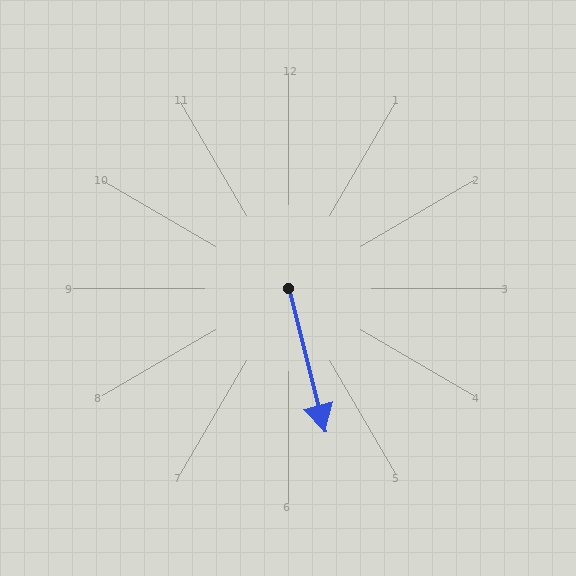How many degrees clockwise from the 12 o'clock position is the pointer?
Approximately 166 degrees.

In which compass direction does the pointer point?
South.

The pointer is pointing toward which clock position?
Roughly 6 o'clock.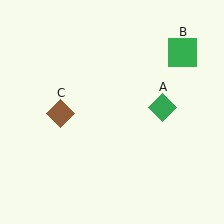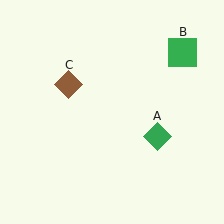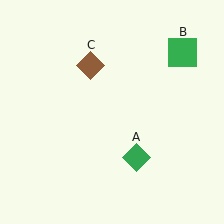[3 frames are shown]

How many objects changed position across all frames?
2 objects changed position: green diamond (object A), brown diamond (object C).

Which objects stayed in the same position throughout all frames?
Green square (object B) remained stationary.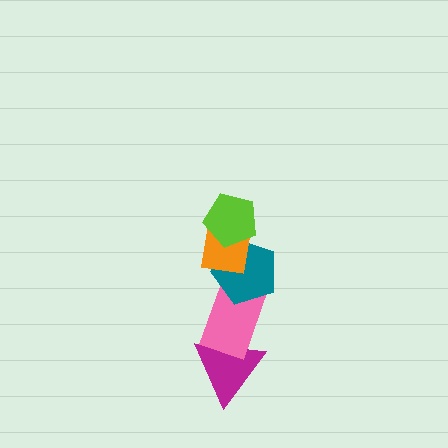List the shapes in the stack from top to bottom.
From top to bottom: the lime pentagon, the orange square, the teal pentagon, the pink rectangle, the magenta triangle.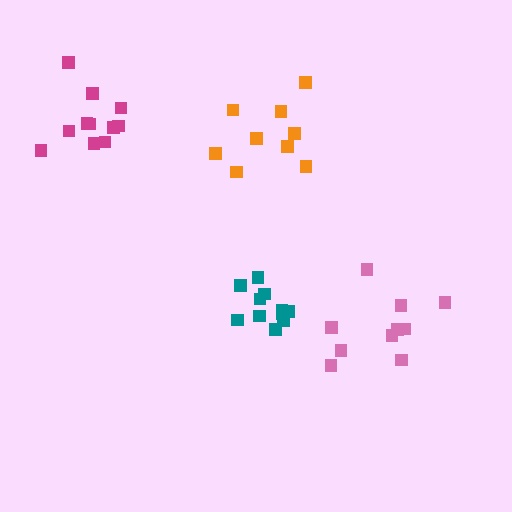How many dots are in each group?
Group 1: 10 dots, Group 2: 11 dots, Group 3: 9 dots, Group 4: 11 dots (41 total).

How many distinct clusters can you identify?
There are 4 distinct clusters.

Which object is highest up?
The magenta cluster is topmost.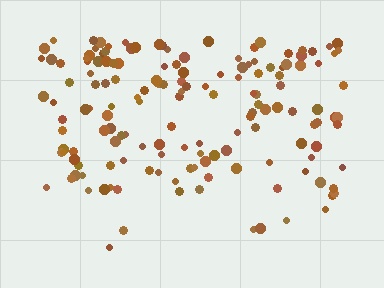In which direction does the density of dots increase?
From bottom to top, with the top side densest.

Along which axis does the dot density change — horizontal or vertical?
Vertical.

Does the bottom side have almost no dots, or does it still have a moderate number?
Still a moderate number, just noticeably fewer than the top.